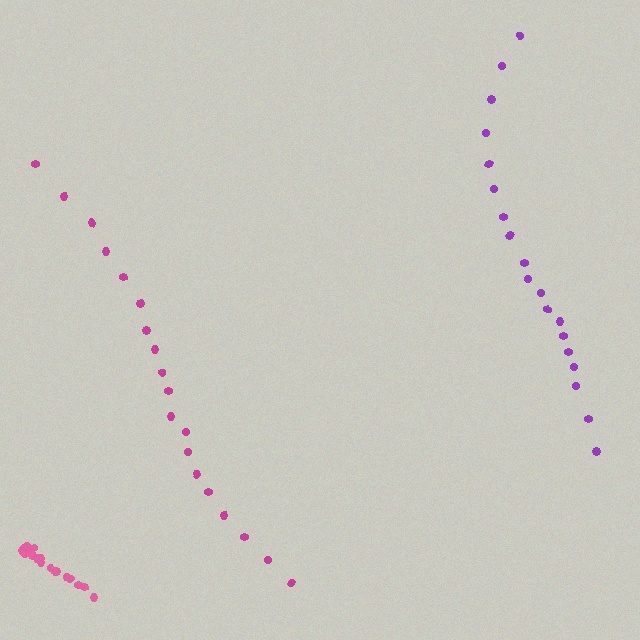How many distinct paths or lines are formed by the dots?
There are 3 distinct paths.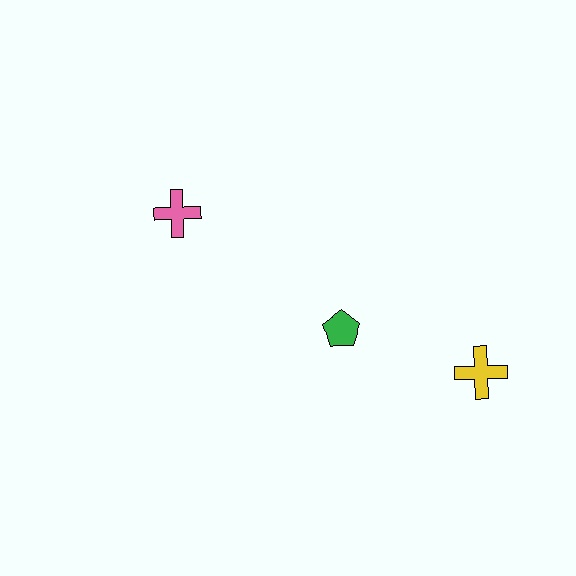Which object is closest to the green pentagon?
The yellow cross is closest to the green pentagon.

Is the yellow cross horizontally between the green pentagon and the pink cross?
No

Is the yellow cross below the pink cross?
Yes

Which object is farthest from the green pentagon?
The pink cross is farthest from the green pentagon.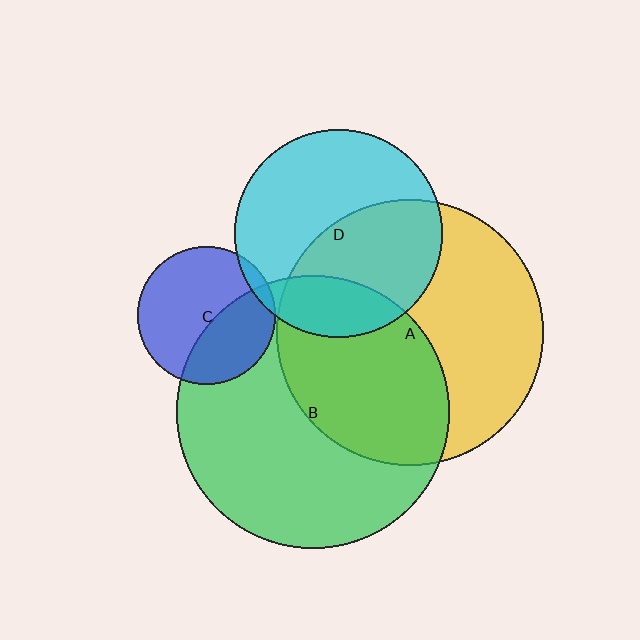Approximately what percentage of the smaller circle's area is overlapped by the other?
Approximately 5%.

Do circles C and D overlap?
Yes.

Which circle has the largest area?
Circle B (green).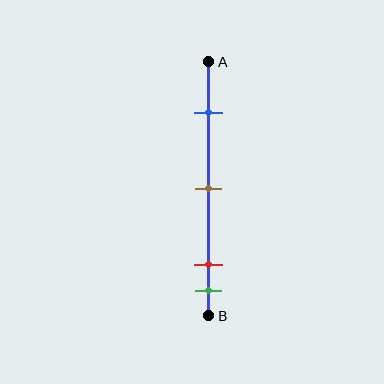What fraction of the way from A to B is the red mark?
The red mark is approximately 80% (0.8) of the way from A to B.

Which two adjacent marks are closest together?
The red and green marks are the closest adjacent pair.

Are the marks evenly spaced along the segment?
No, the marks are not evenly spaced.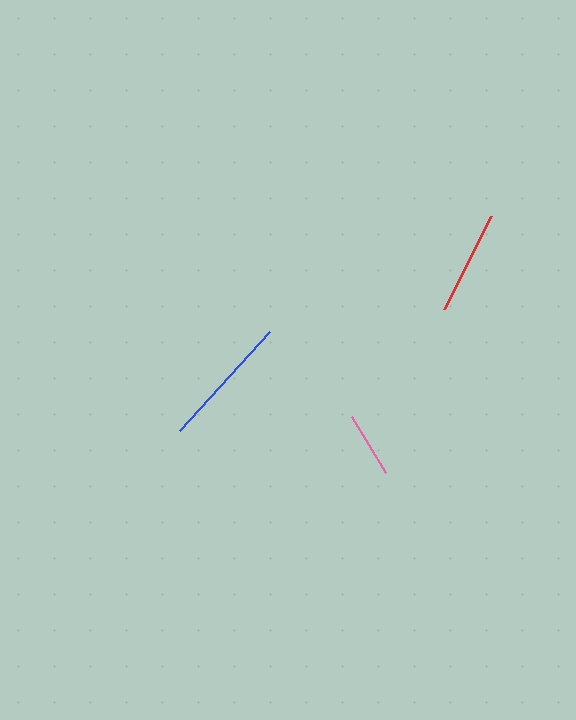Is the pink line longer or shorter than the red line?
The red line is longer than the pink line.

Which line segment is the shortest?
The pink line is the shortest at approximately 65 pixels.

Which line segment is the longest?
The blue line is the longest at approximately 134 pixels.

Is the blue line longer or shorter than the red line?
The blue line is longer than the red line.